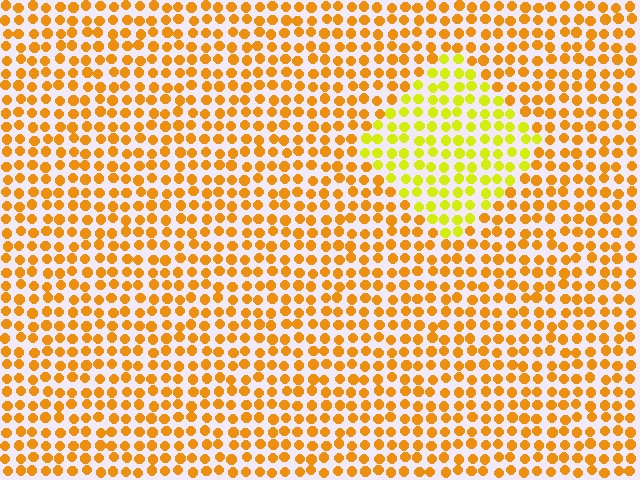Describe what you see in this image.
The image is filled with small orange elements in a uniform arrangement. A diamond-shaped region is visible where the elements are tinted to a slightly different hue, forming a subtle color boundary.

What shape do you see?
I see a diamond.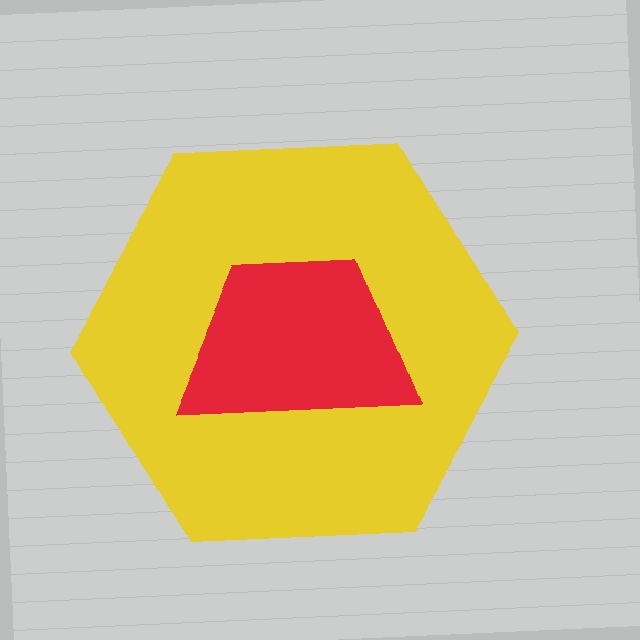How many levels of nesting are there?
2.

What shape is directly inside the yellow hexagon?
The red trapezoid.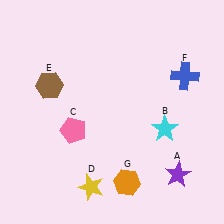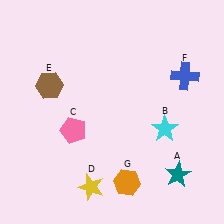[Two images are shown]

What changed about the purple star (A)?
In Image 1, A is purple. In Image 2, it changed to teal.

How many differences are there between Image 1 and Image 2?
There is 1 difference between the two images.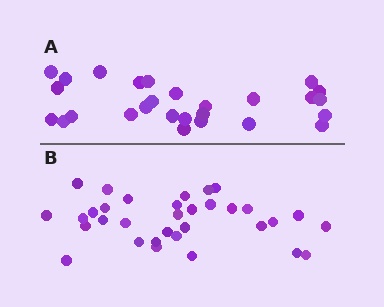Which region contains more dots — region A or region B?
Region B (the bottom region) has more dots.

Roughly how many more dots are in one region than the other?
Region B has about 6 more dots than region A.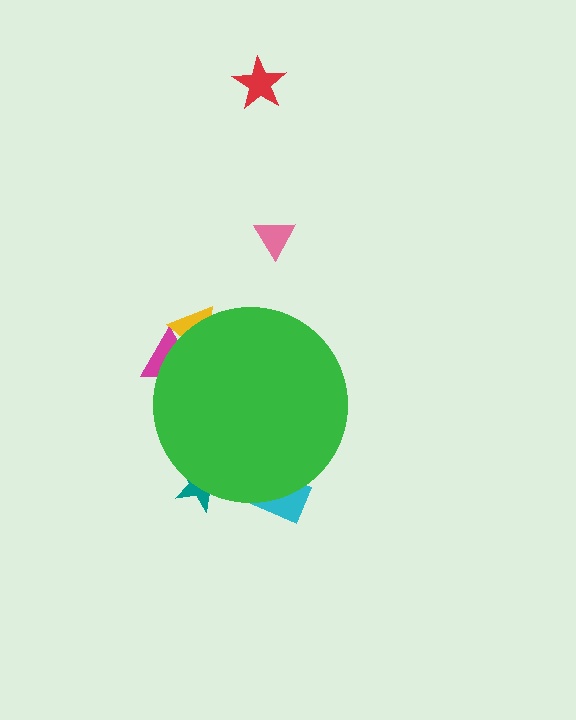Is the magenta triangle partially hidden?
Yes, the magenta triangle is partially hidden behind the green circle.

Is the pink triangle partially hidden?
No, the pink triangle is fully visible.